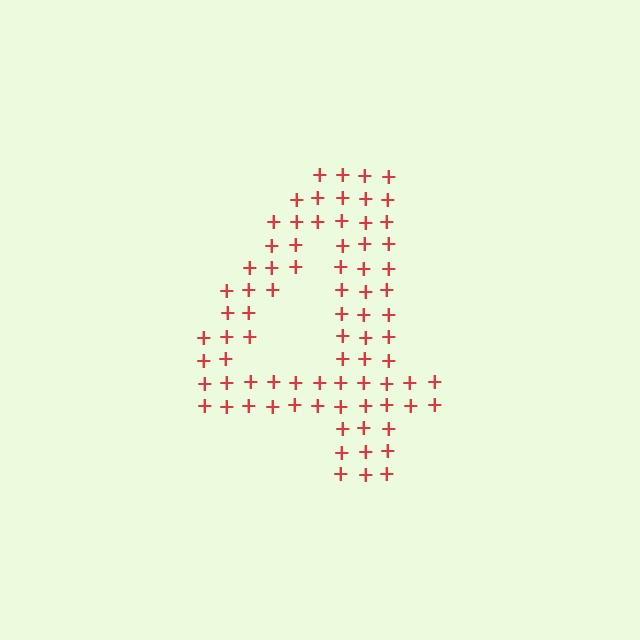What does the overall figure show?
The overall figure shows the digit 4.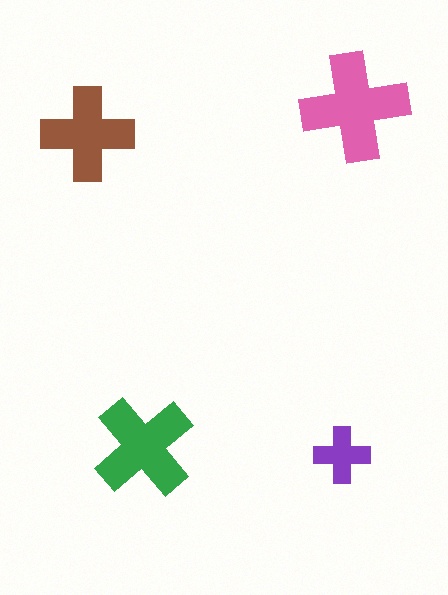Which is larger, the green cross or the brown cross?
The green one.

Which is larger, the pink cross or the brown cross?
The pink one.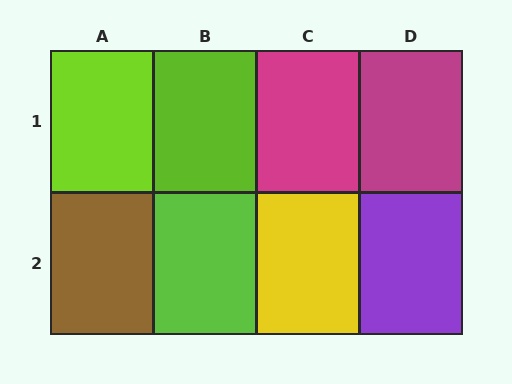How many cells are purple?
1 cell is purple.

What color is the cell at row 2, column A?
Brown.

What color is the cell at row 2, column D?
Purple.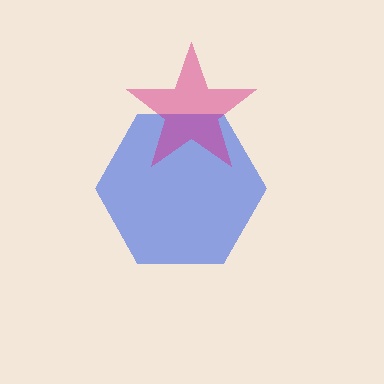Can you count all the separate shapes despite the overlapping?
Yes, there are 2 separate shapes.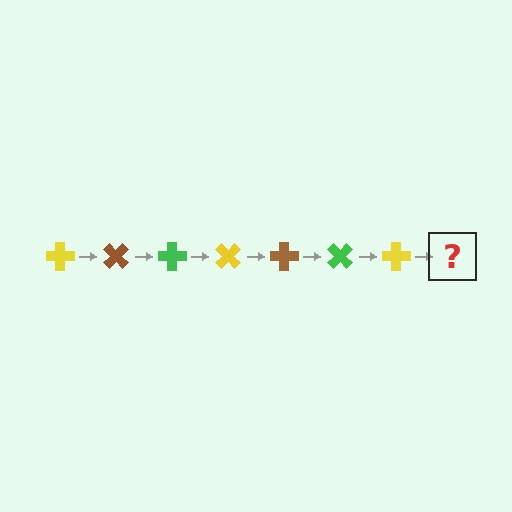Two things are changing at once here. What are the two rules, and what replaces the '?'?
The two rules are that it rotates 45 degrees each step and the color cycles through yellow, brown, and green. The '?' should be a brown cross, rotated 315 degrees from the start.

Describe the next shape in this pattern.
It should be a brown cross, rotated 315 degrees from the start.